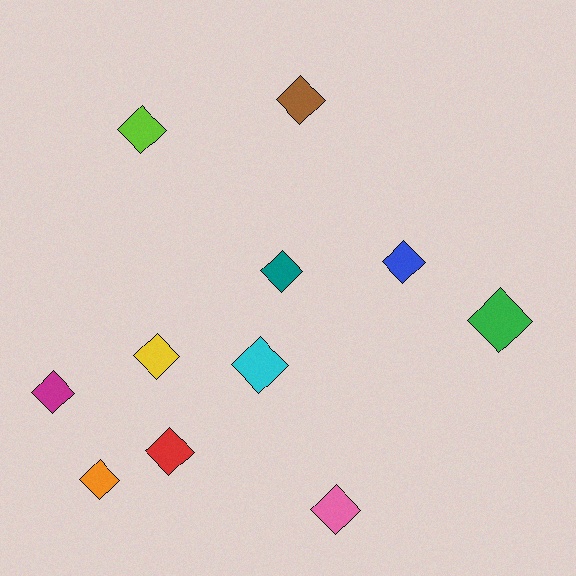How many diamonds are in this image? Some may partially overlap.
There are 11 diamonds.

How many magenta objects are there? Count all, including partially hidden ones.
There is 1 magenta object.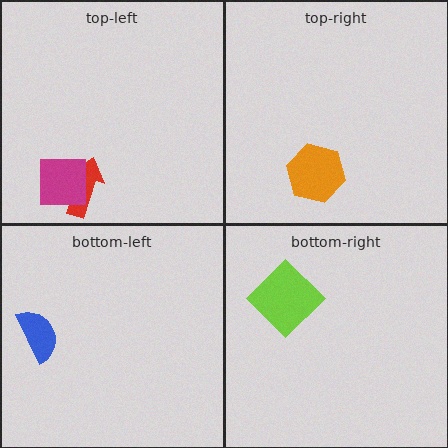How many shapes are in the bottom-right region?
1.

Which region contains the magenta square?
The top-left region.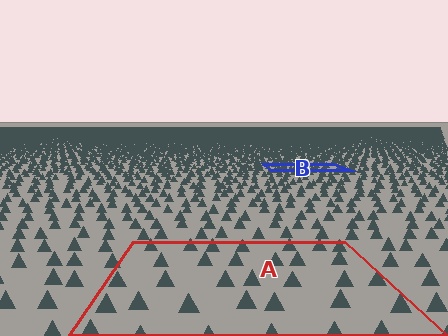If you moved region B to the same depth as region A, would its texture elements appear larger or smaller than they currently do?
They would appear larger. At a closer depth, the same texture elements are projected at a bigger on-screen size.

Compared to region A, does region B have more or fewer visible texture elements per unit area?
Region B has more texture elements per unit area — they are packed more densely because it is farther away.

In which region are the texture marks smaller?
The texture marks are smaller in region B, because it is farther away.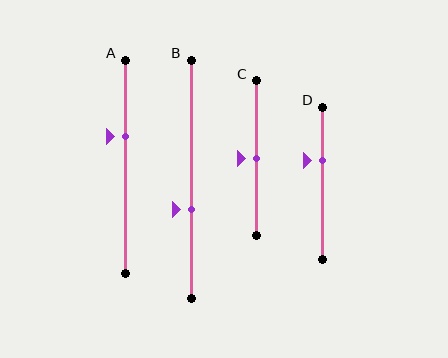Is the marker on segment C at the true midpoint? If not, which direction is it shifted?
Yes, the marker on segment C is at the true midpoint.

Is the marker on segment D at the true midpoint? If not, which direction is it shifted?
No, the marker on segment D is shifted upward by about 15% of the segment length.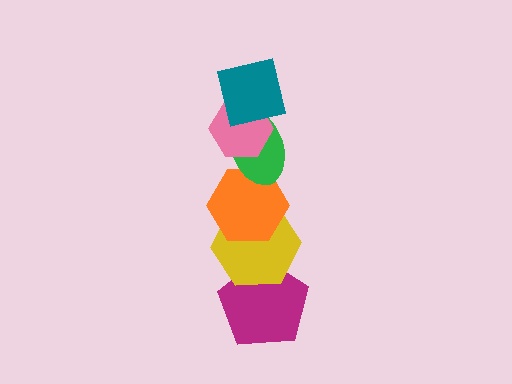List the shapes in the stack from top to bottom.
From top to bottom: the teal square, the pink hexagon, the green ellipse, the orange hexagon, the yellow hexagon, the magenta pentagon.